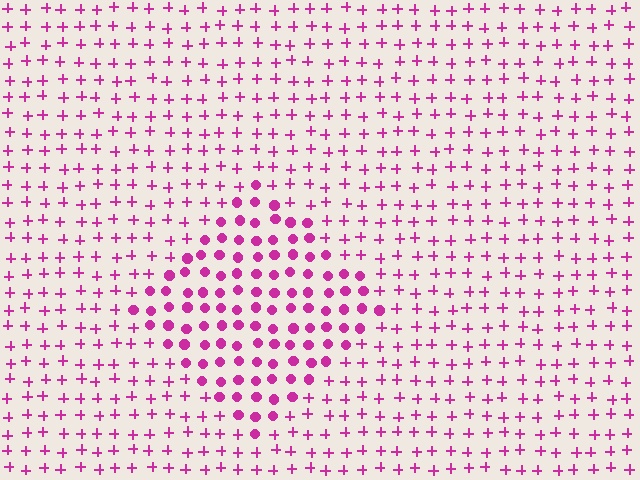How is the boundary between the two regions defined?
The boundary is defined by a change in element shape: circles inside vs. plus signs outside. All elements share the same color and spacing.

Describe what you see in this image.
The image is filled with small magenta elements arranged in a uniform grid. A diamond-shaped region contains circles, while the surrounding area contains plus signs. The boundary is defined purely by the change in element shape.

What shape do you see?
I see a diamond.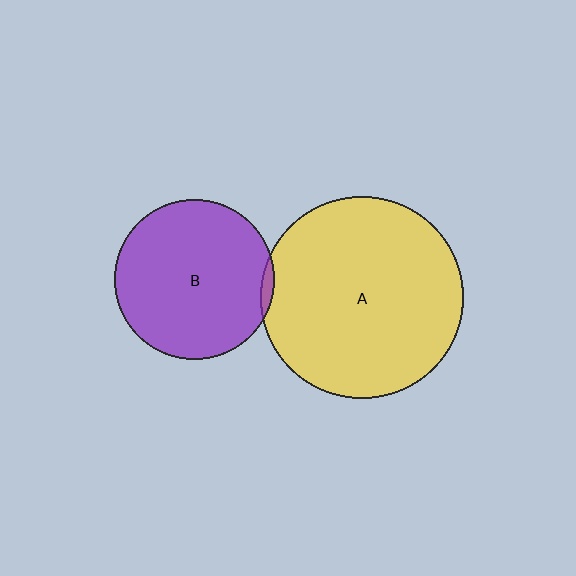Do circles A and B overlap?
Yes.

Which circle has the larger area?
Circle A (yellow).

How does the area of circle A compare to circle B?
Approximately 1.6 times.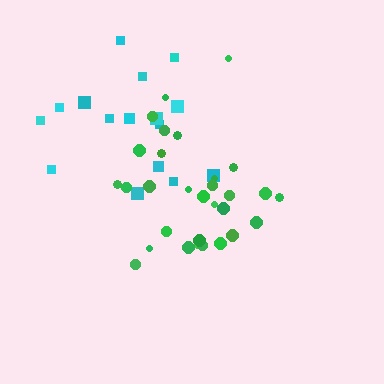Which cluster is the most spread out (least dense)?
Cyan.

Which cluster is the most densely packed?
Green.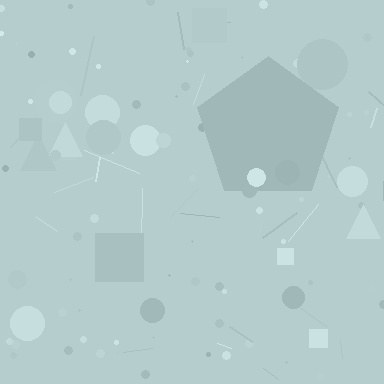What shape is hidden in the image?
A pentagon is hidden in the image.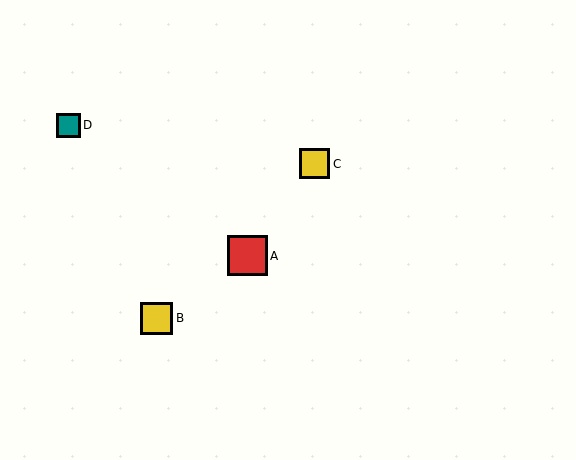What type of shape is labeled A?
Shape A is a red square.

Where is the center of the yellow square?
The center of the yellow square is at (157, 318).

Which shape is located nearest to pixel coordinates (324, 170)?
The yellow square (labeled C) at (315, 164) is nearest to that location.